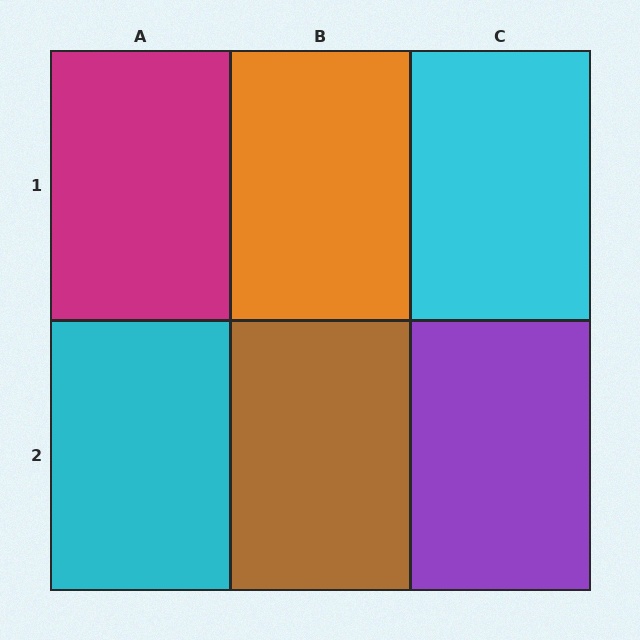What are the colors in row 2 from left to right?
Cyan, brown, purple.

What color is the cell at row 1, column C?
Cyan.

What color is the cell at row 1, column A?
Magenta.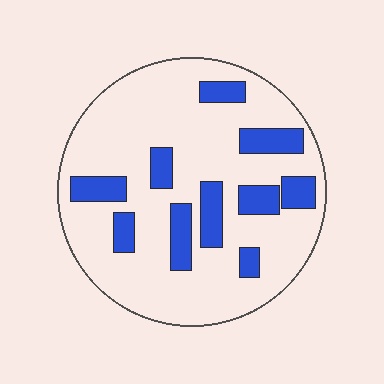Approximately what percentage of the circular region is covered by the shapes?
Approximately 20%.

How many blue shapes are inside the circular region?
10.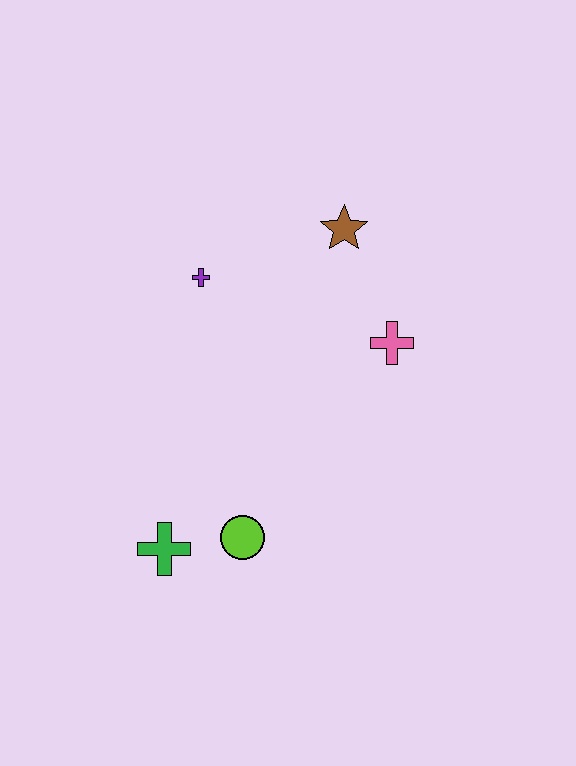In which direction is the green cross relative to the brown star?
The green cross is below the brown star.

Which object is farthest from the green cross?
The brown star is farthest from the green cross.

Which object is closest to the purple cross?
The brown star is closest to the purple cross.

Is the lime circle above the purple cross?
No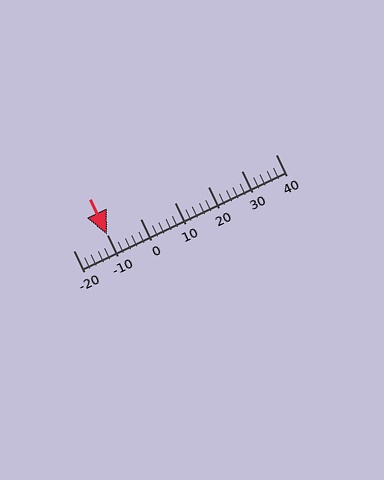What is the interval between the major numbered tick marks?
The major tick marks are spaced 10 units apart.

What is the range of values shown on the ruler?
The ruler shows values from -20 to 40.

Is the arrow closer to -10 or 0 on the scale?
The arrow is closer to -10.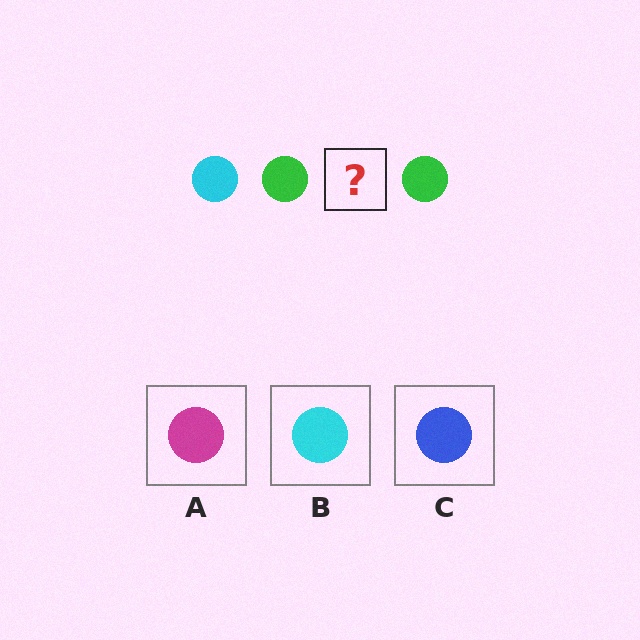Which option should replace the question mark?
Option B.